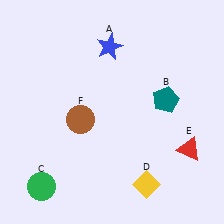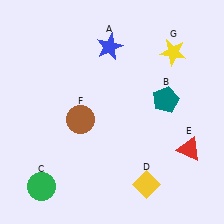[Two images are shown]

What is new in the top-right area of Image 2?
A yellow star (G) was added in the top-right area of Image 2.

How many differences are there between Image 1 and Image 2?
There is 1 difference between the two images.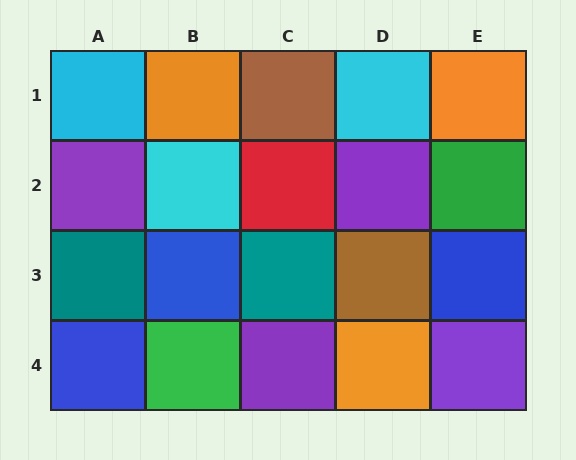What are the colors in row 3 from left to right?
Teal, blue, teal, brown, blue.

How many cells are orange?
3 cells are orange.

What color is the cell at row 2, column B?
Cyan.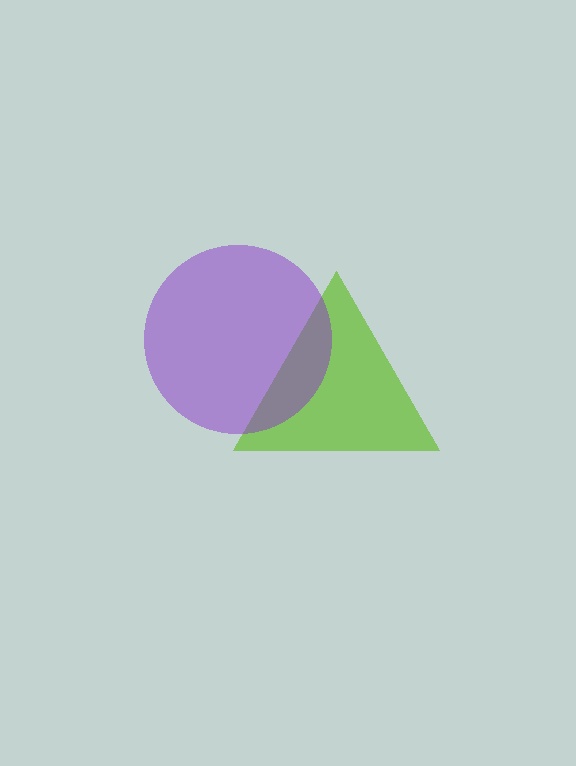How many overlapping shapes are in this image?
There are 2 overlapping shapes in the image.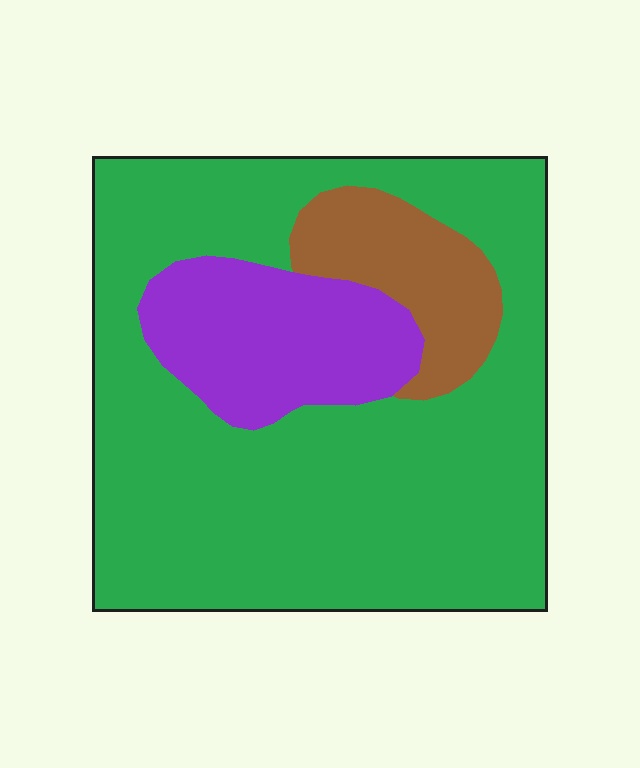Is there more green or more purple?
Green.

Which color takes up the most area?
Green, at roughly 70%.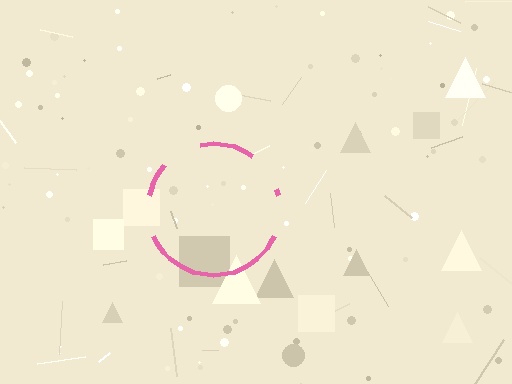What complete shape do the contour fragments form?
The contour fragments form a circle.